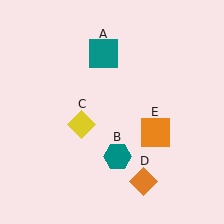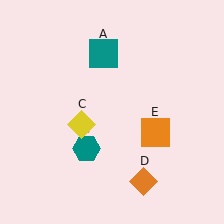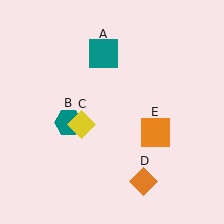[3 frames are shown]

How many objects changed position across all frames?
1 object changed position: teal hexagon (object B).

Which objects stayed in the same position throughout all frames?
Teal square (object A) and yellow diamond (object C) and orange diamond (object D) and orange square (object E) remained stationary.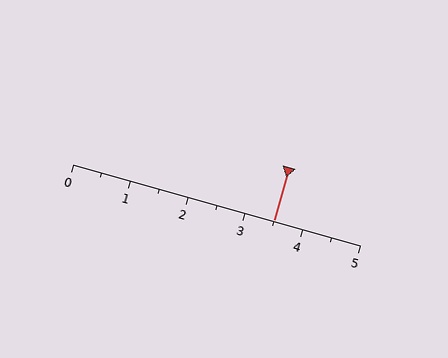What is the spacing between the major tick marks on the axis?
The major ticks are spaced 1 apart.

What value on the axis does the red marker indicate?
The marker indicates approximately 3.5.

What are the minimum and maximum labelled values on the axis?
The axis runs from 0 to 5.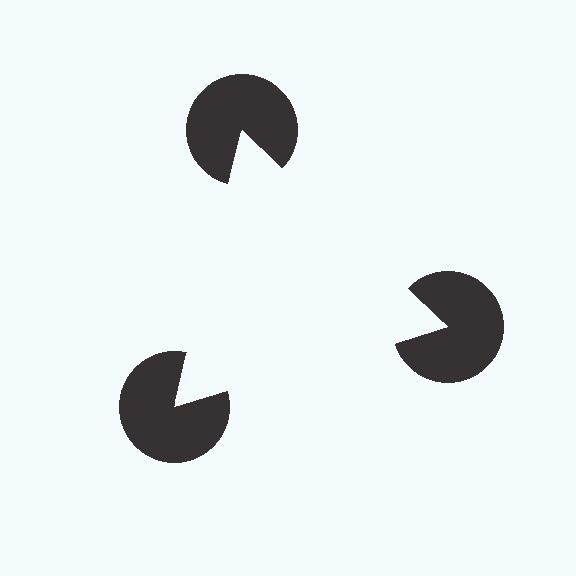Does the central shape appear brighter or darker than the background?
It typically appears slightly brighter than the background, even though no actual brightness change is drawn.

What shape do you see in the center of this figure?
An illusory triangle — its edges are inferred from the aligned wedge cuts in the pac-man discs, not physically drawn.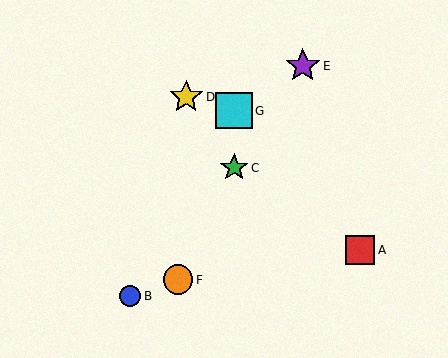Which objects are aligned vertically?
Objects C, G are aligned vertically.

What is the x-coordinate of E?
Object E is at x≈303.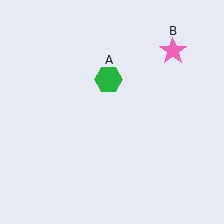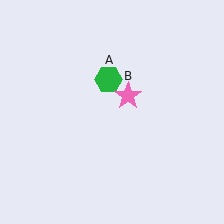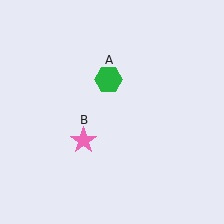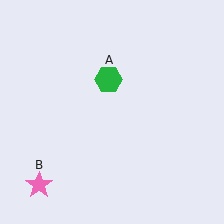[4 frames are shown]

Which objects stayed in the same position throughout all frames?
Green hexagon (object A) remained stationary.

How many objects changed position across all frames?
1 object changed position: pink star (object B).